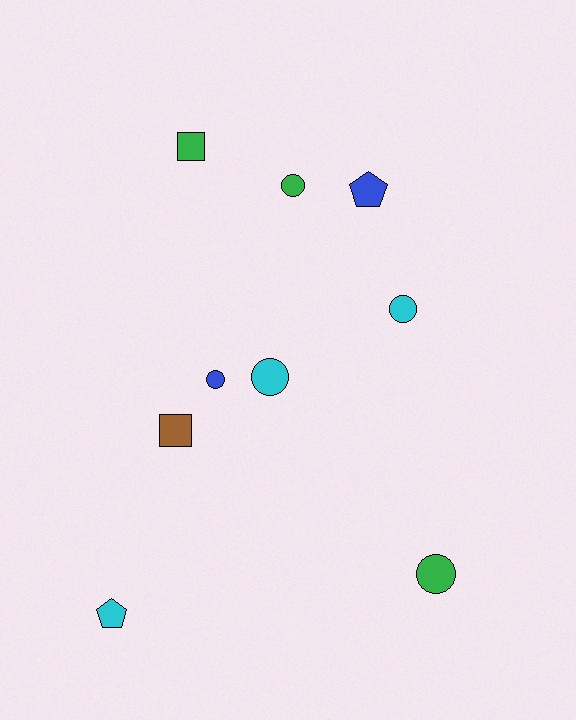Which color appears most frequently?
Cyan, with 3 objects.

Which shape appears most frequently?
Circle, with 5 objects.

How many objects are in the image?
There are 9 objects.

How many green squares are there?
There is 1 green square.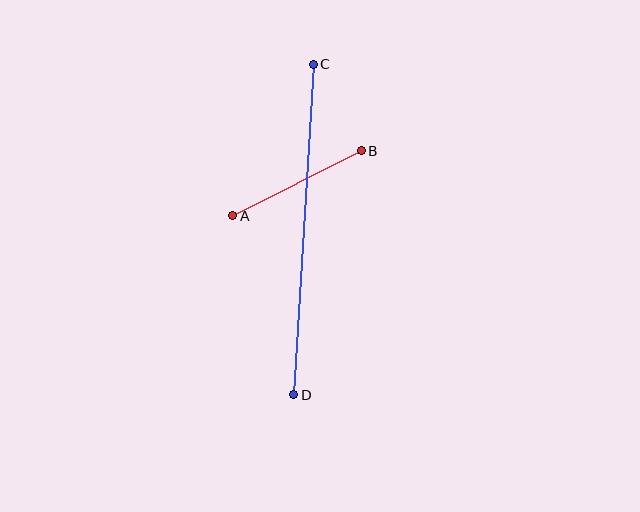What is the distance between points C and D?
The distance is approximately 331 pixels.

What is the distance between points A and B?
The distance is approximately 144 pixels.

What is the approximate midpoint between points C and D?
The midpoint is at approximately (303, 229) pixels.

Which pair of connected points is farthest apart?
Points C and D are farthest apart.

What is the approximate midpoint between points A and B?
The midpoint is at approximately (297, 183) pixels.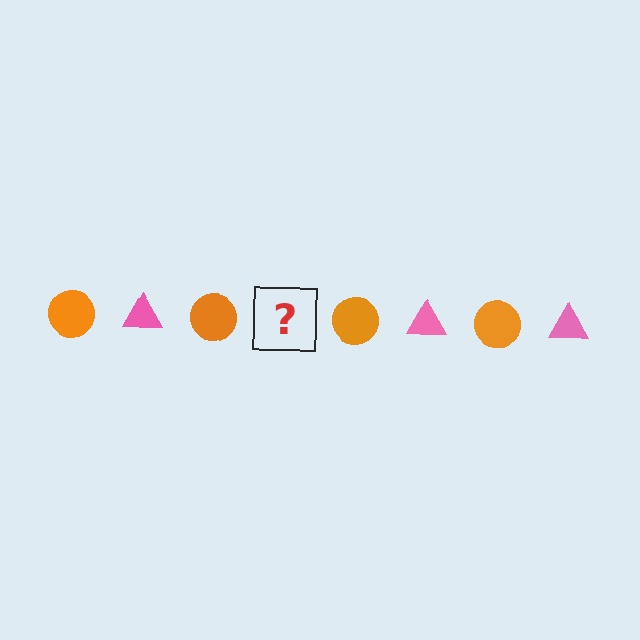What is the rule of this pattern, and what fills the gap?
The rule is that the pattern alternates between orange circle and pink triangle. The gap should be filled with a pink triangle.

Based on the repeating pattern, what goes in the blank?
The blank should be a pink triangle.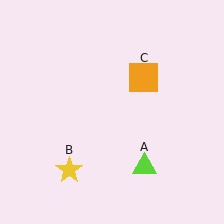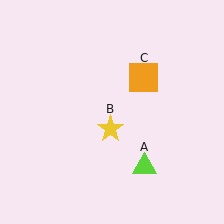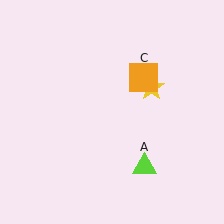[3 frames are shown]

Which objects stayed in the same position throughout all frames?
Lime triangle (object A) and orange square (object C) remained stationary.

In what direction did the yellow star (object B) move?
The yellow star (object B) moved up and to the right.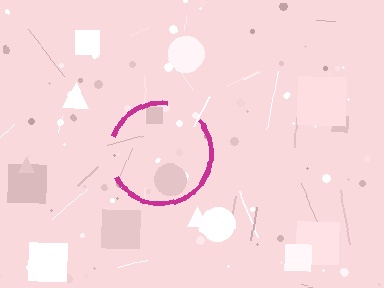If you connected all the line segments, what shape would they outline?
They would outline a circle.